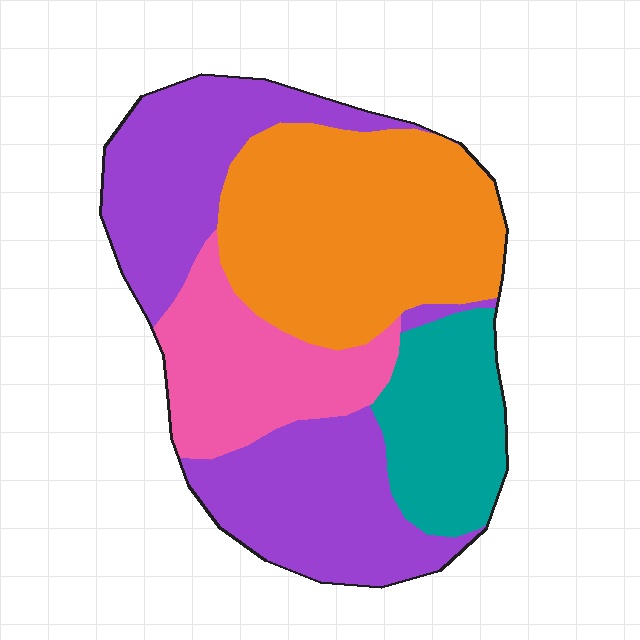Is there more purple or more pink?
Purple.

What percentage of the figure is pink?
Pink takes up between a sixth and a third of the figure.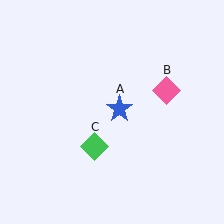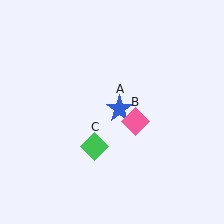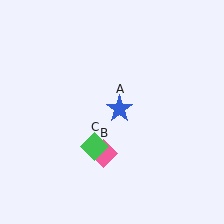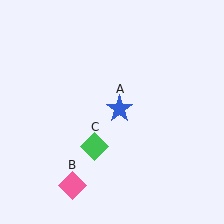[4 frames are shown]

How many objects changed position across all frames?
1 object changed position: pink diamond (object B).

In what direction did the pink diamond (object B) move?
The pink diamond (object B) moved down and to the left.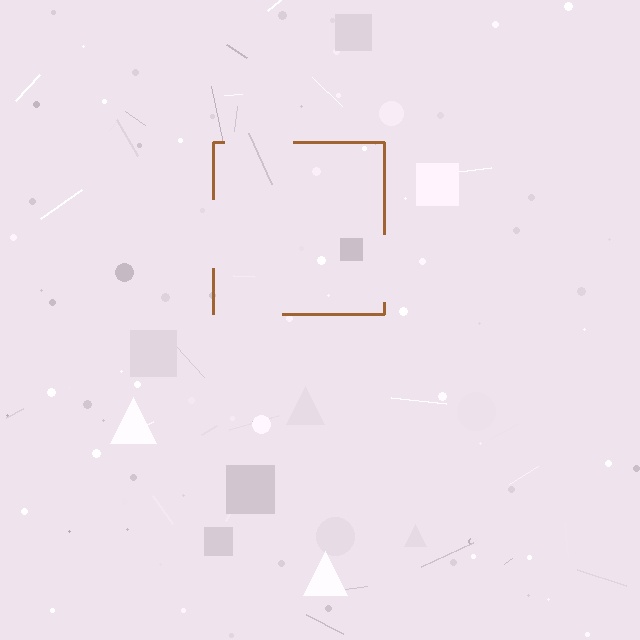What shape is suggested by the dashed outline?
The dashed outline suggests a square.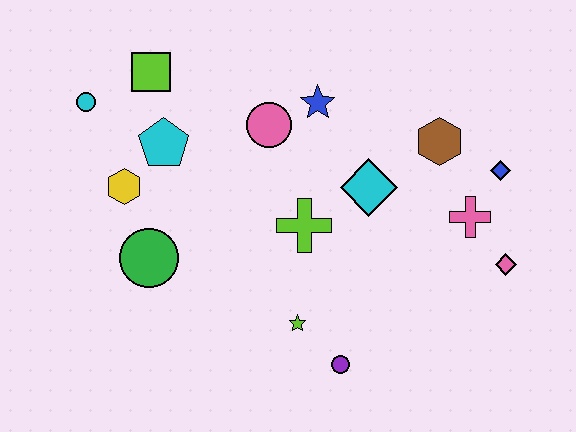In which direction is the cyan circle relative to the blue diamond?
The cyan circle is to the left of the blue diamond.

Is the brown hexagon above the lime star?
Yes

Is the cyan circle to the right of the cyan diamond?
No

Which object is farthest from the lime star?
The cyan circle is farthest from the lime star.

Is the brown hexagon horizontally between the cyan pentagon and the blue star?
No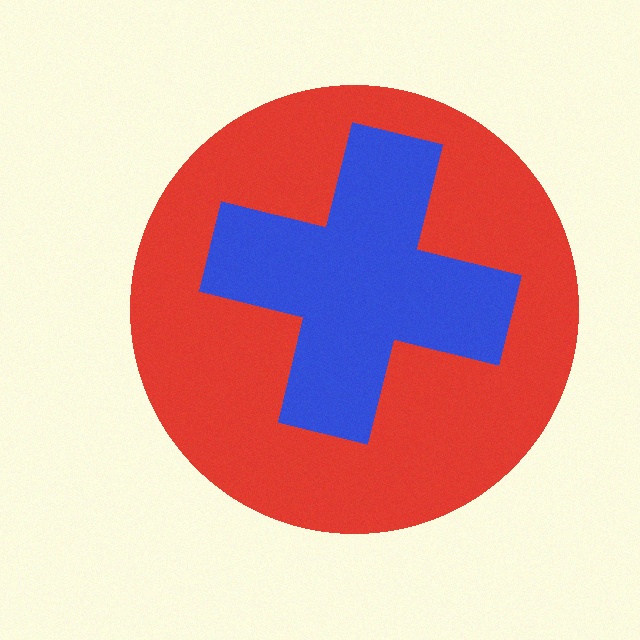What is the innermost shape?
The blue cross.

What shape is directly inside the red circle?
The blue cross.